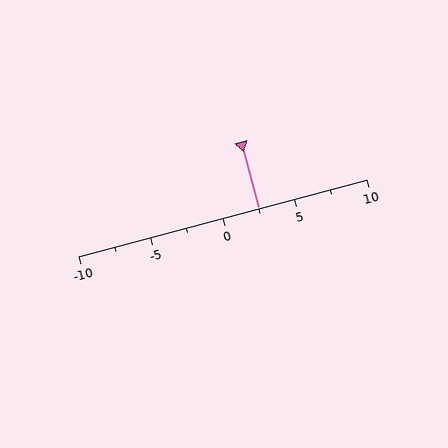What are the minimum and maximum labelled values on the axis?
The axis runs from -10 to 10.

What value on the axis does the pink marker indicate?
The marker indicates approximately 2.5.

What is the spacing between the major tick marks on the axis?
The major ticks are spaced 5 apart.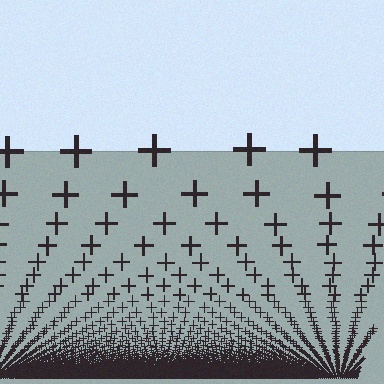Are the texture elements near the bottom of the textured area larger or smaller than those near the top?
Smaller. The gradient is inverted — elements near the bottom are smaller and denser.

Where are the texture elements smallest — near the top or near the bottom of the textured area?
Near the bottom.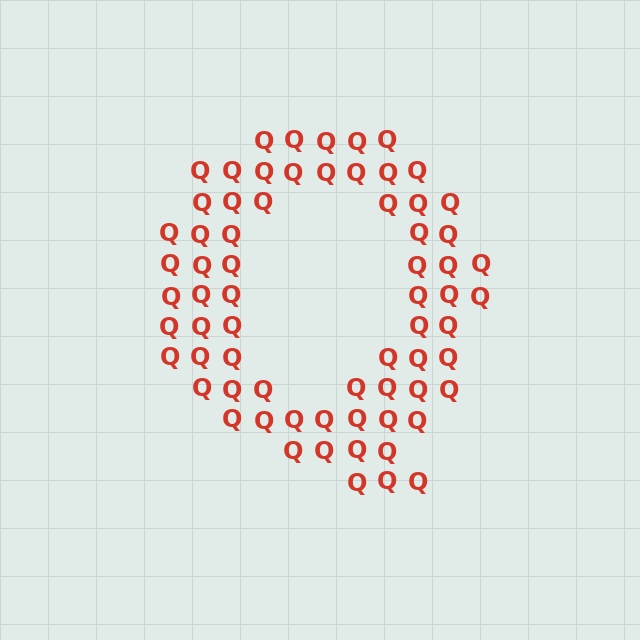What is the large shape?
The large shape is the letter Q.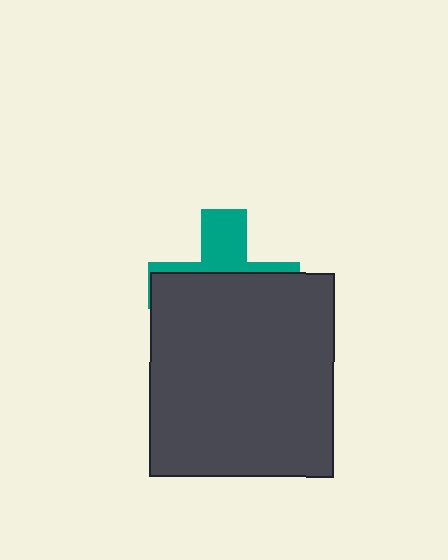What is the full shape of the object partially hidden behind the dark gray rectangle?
The partially hidden object is a teal cross.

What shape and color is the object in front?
The object in front is a dark gray rectangle.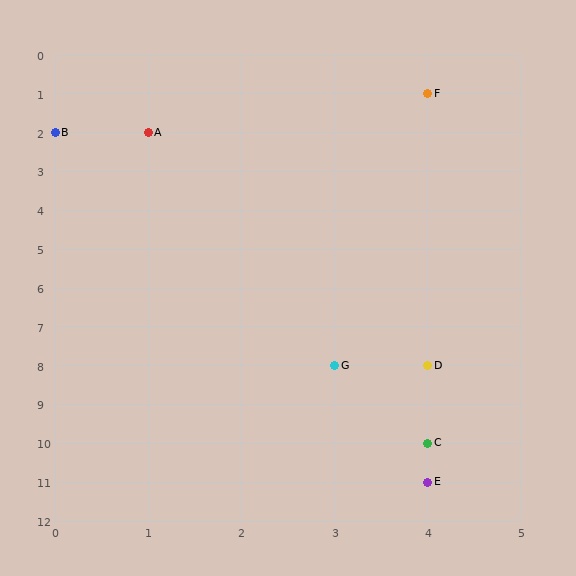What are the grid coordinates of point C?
Point C is at grid coordinates (4, 10).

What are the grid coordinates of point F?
Point F is at grid coordinates (4, 1).